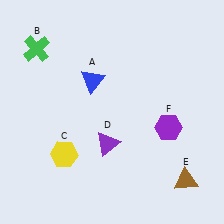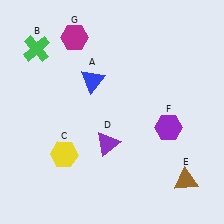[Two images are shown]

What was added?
A magenta hexagon (G) was added in Image 2.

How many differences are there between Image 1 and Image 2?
There is 1 difference between the two images.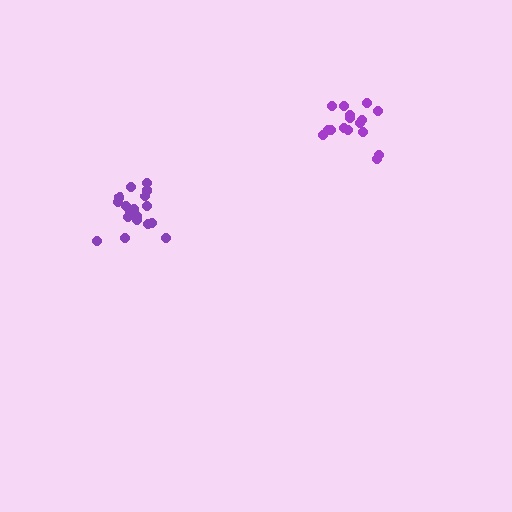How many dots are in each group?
Group 1: 18 dots, Group 2: 16 dots (34 total).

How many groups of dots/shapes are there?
There are 2 groups.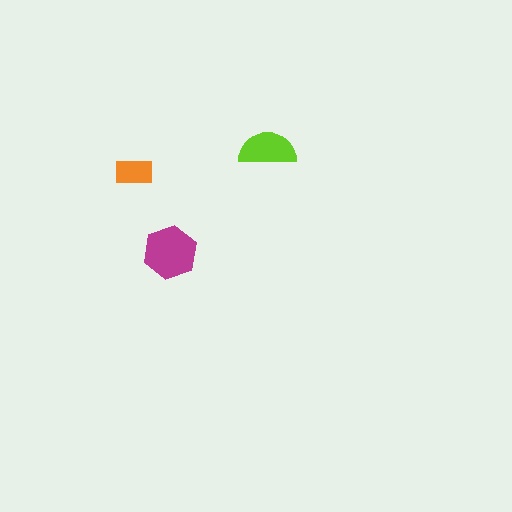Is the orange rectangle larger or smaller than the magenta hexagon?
Smaller.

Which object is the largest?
The magenta hexagon.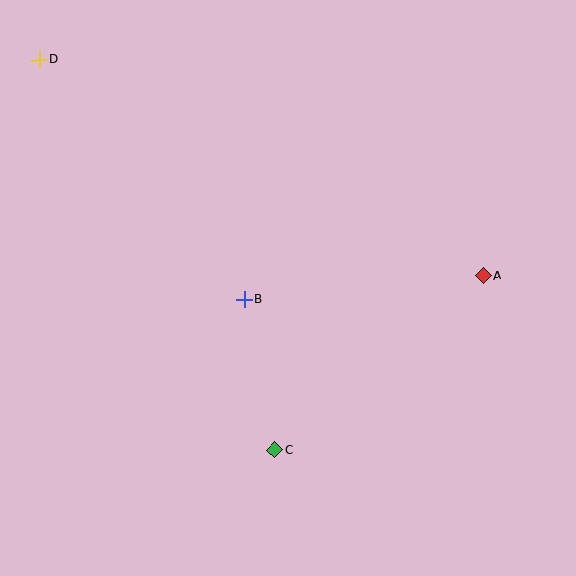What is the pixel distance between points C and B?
The distance between C and B is 154 pixels.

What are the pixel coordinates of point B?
Point B is at (245, 299).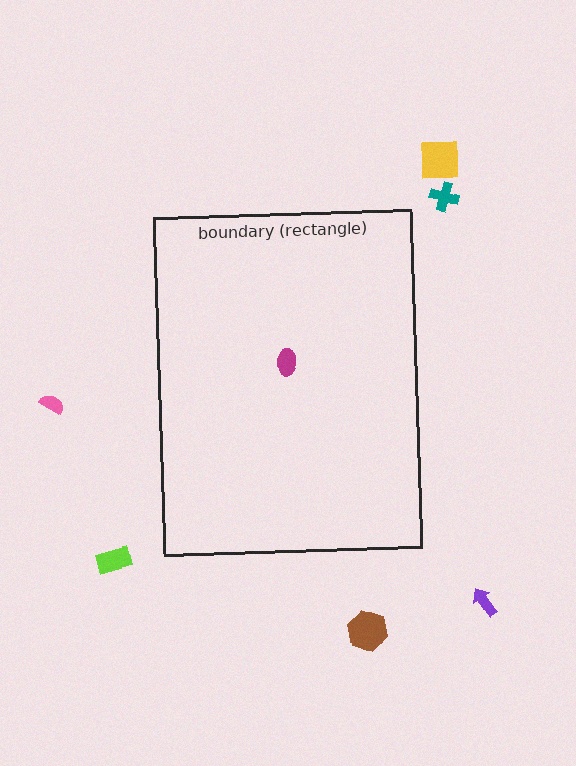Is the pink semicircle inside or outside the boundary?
Outside.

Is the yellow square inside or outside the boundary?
Outside.